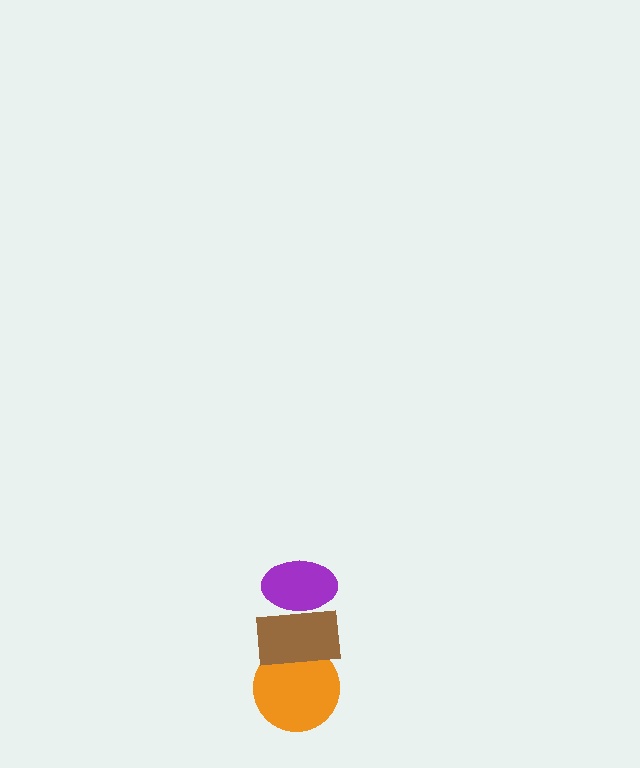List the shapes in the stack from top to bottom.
From top to bottom: the purple ellipse, the brown rectangle, the orange circle.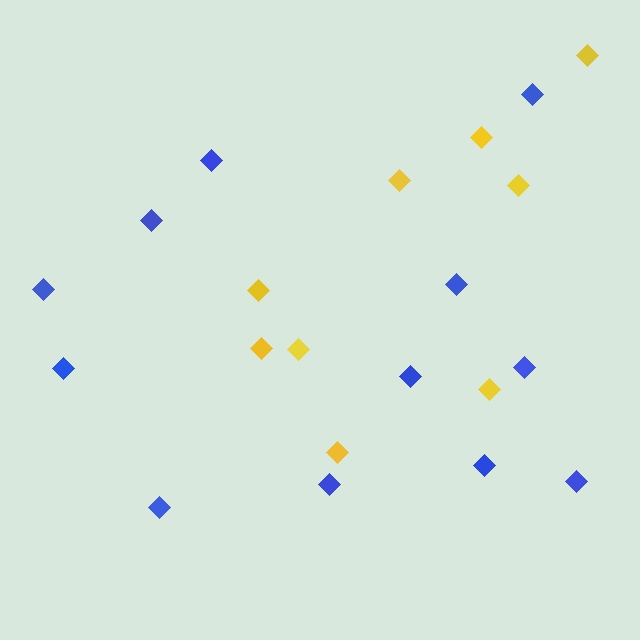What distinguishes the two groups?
There are 2 groups: one group of blue diamonds (12) and one group of yellow diamonds (9).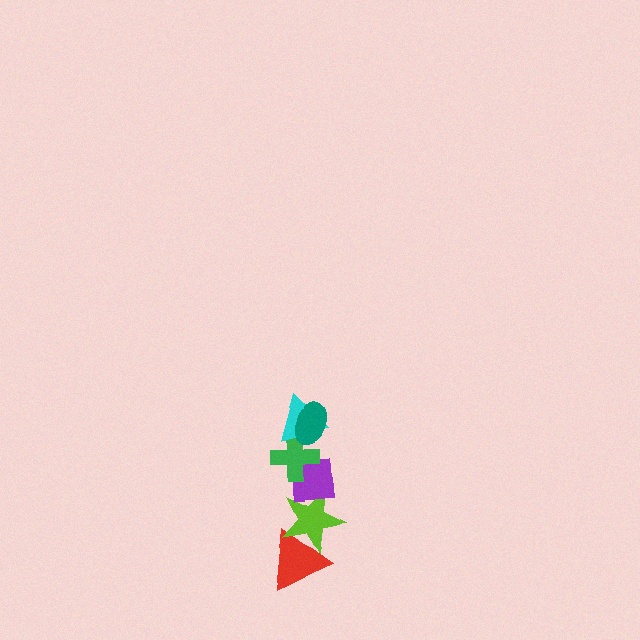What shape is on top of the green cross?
The cyan triangle is on top of the green cross.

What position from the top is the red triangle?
The red triangle is 6th from the top.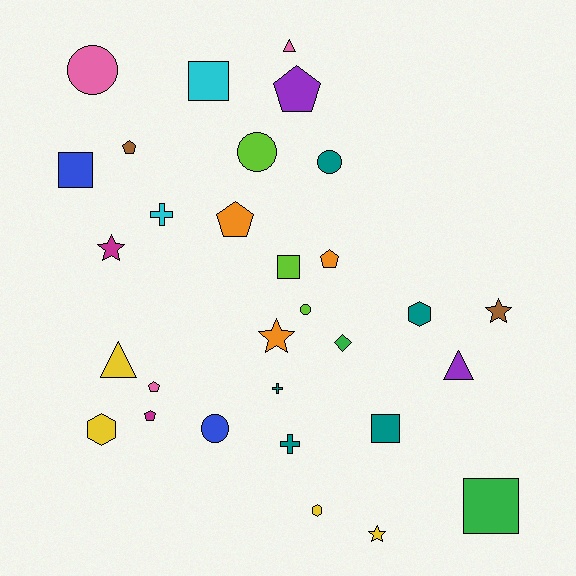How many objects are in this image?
There are 30 objects.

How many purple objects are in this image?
There are 2 purple objects.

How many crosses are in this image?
There are 3 crosses.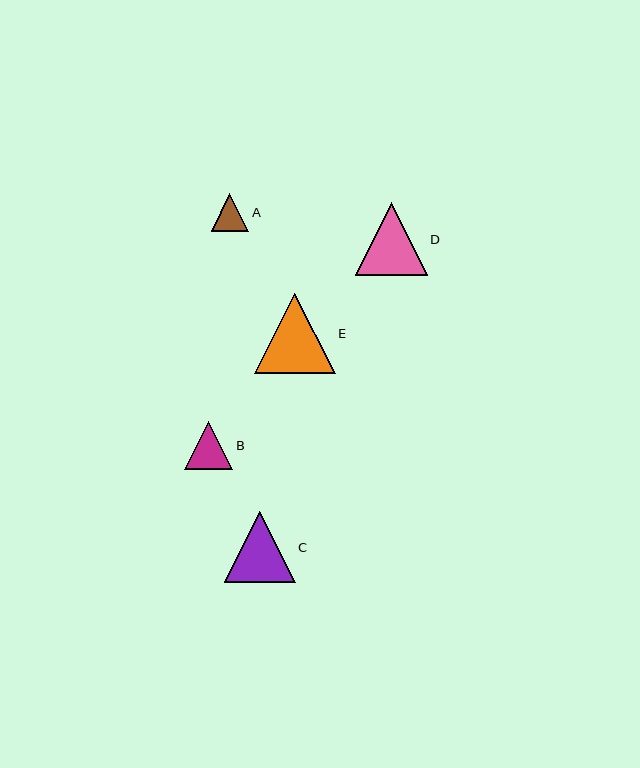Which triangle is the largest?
Triangle E is the largest with a size of approximately 81 pixels.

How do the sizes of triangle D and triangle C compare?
Triangle D and triangle C are approximately the same size.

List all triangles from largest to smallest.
From largest to smallest: E, D, C, B, A.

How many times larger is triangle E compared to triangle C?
Triangle E is approximately 1.1 times the size of triangle C.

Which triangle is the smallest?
Triangle A is the smallest with a size of approximately 37 pixels.